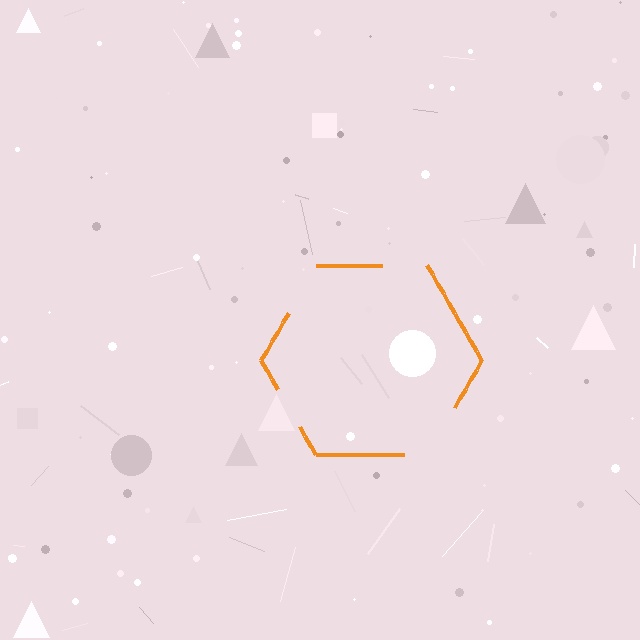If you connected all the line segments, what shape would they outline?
They would outline a hexagon.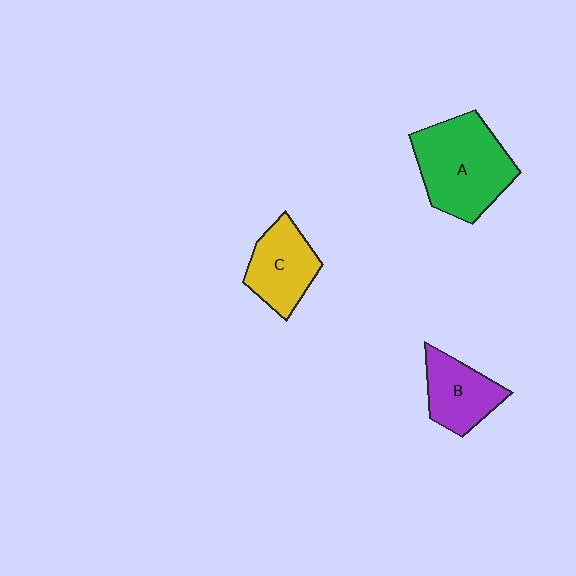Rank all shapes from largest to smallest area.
From largest to smallest: A (green), C (yellow), B (purple).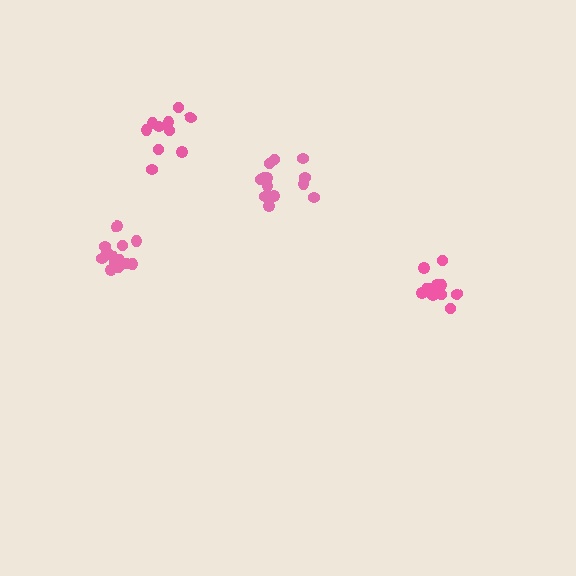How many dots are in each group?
Group 1: 12 dots, Group 2: 13 dots, Group 3: 14 dots, Group 4: 11 dots (50 total).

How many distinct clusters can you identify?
There are 4 distinct clusters.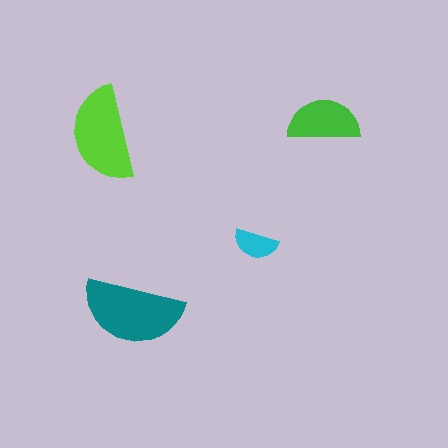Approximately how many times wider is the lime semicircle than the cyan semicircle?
About 2 times wider.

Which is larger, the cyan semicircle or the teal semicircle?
The teal one.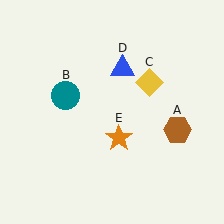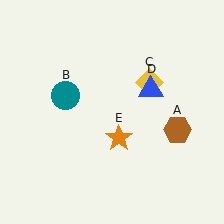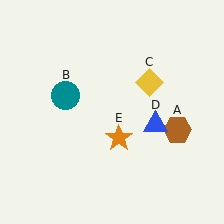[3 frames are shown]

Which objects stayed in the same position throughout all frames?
Brown hexagon (object A) and teal circle (object B) and yellow diamond (object C) and orange star (object E) remained stationary.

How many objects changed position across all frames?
1 object changed position: blue triangle (object D).